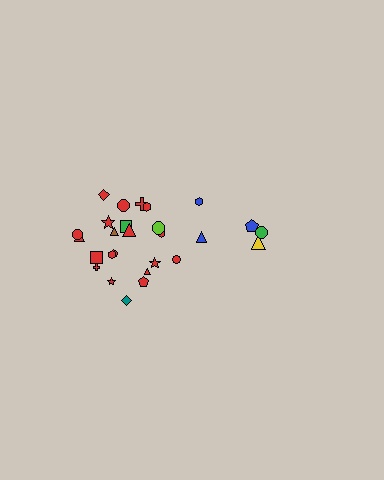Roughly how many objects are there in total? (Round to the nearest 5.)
Roughly 25 objects in total.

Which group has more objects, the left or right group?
The left group.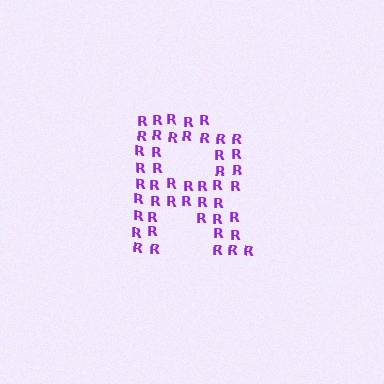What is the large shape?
The large shape is the letter R.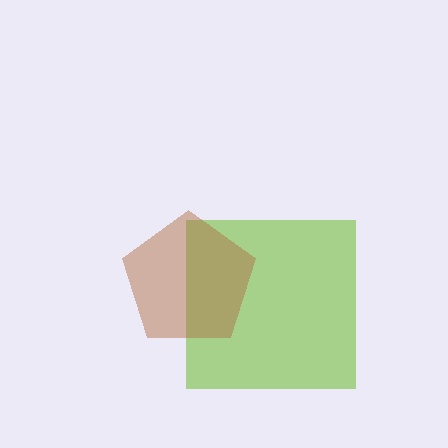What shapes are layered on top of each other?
The layered shapes are: a lime square, a brown pentagon.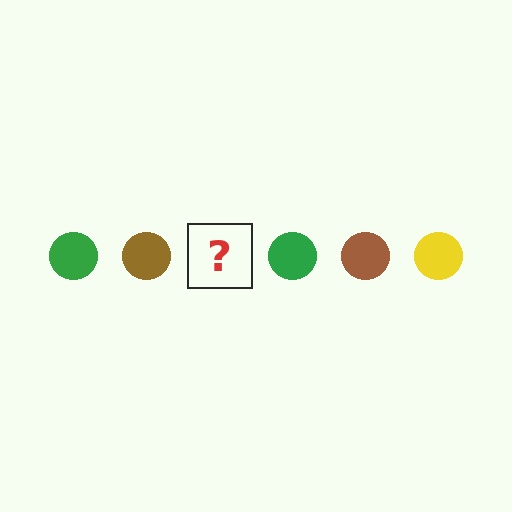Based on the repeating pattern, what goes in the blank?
The blank should be a yellow circle.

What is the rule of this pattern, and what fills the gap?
The rule is that the pattern cycles through green, brown, yellow circles. The gap should be filled with a yellow circle.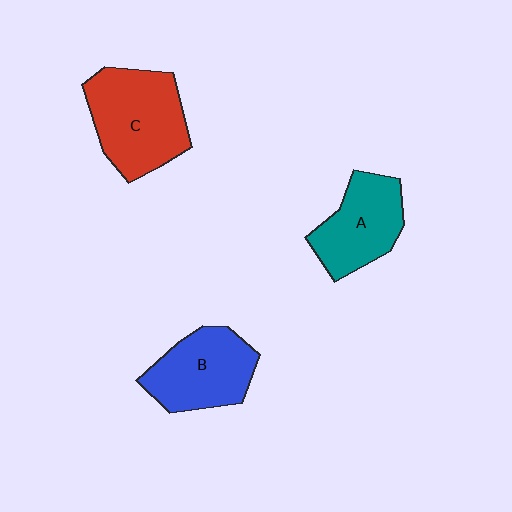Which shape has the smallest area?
Shape A (teal).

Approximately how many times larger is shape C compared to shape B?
Approximately 1.2 times.